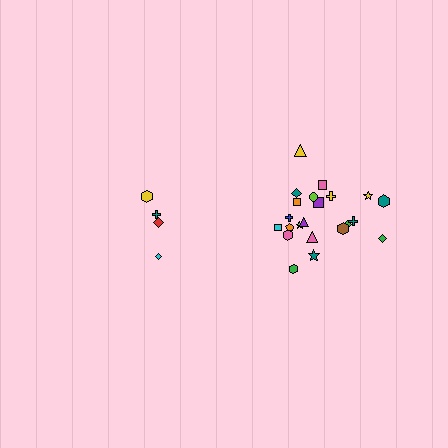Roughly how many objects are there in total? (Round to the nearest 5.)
Roughly 25 objects in total.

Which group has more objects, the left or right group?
The right group.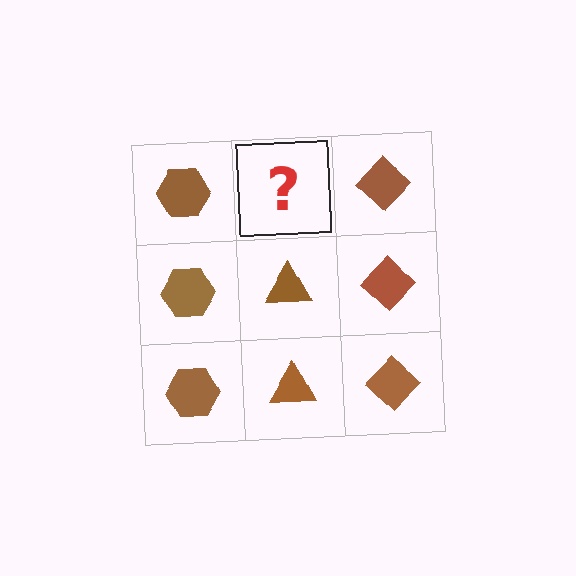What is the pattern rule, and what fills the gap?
The rule is that each column has a consistent shape. The gap should be filled with a brown triangle.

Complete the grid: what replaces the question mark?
The question mark should be replaced with a brown triangle.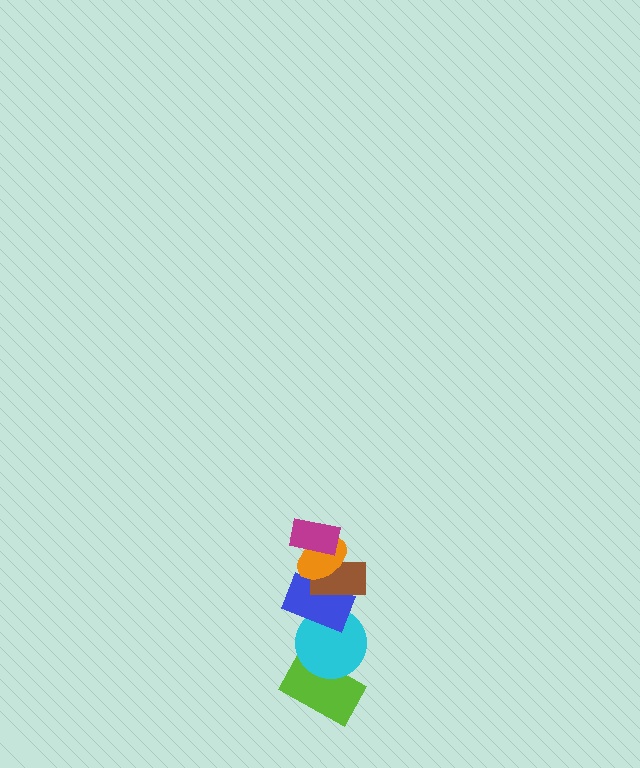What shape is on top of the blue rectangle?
The brown rectangle is on top of the blue rectangle.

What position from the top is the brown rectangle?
The brown rectangle is 3rd from the top.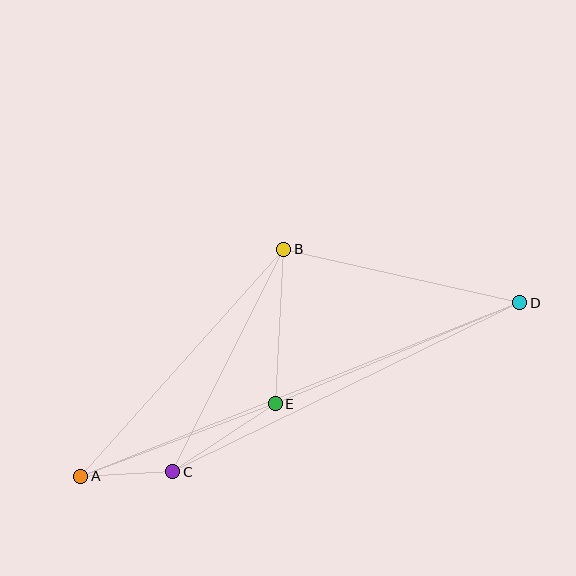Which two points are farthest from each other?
Points A and D are farthest from each other.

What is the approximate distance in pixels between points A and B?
The distance between A and B is approximately 304 pixels.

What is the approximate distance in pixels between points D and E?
The distance between D and E is approximately 265 pixels.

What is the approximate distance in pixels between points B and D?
The distance between B and D is approximately 242 pixels.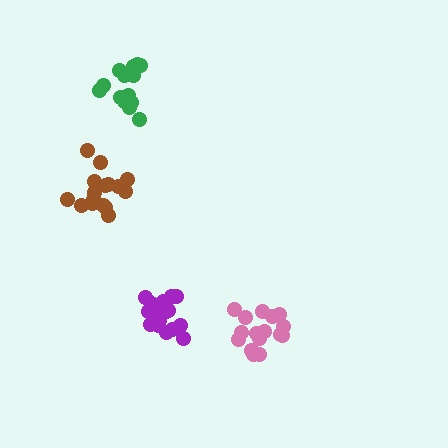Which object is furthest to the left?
The brown cluster is leftmost.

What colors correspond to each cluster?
The clusters are colored: pink, green, purple, brown.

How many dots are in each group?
Group 1: 16 dots, Group 2: 15 dots, Group 3: 17 dots, Group 4: 16 dots (64 total).